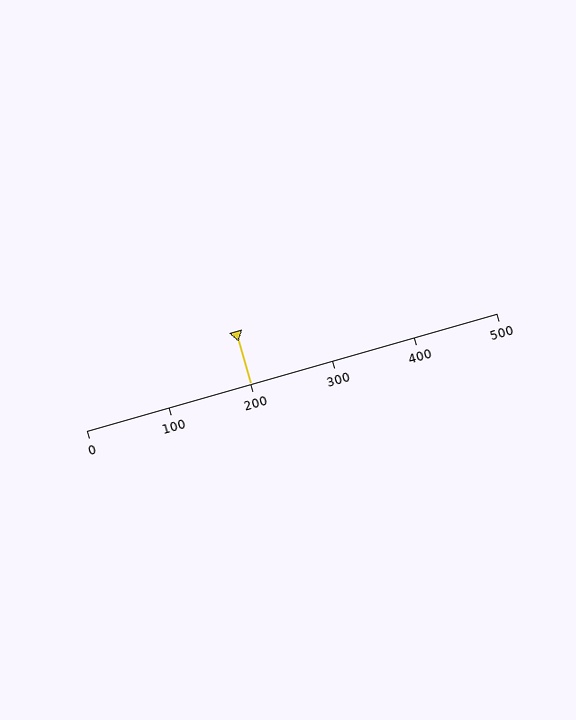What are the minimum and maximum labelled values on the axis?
The axis runs from 0 to 500.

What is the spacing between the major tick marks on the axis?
The major ticks are spaced 100 apart.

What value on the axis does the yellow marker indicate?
The marker indicates approximately 200.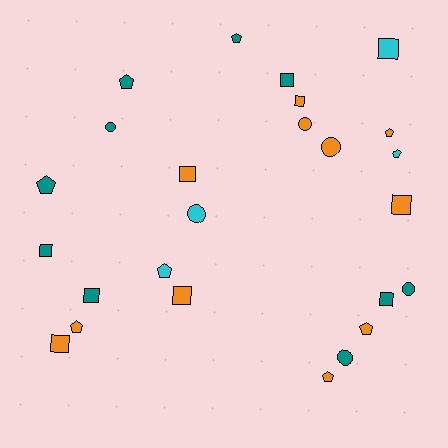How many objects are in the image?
There are 25 objects.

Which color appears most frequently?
Orange, with 11 objects.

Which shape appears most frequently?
Square, with 10 objects.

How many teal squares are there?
There are 4 teal squares.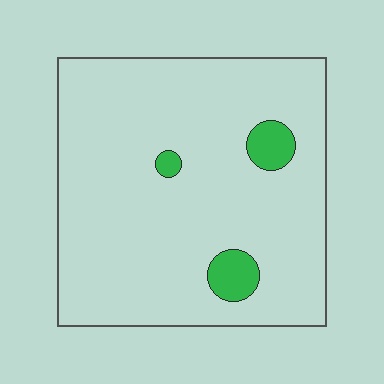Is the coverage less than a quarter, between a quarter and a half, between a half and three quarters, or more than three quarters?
Less than a quarter.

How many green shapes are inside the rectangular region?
3.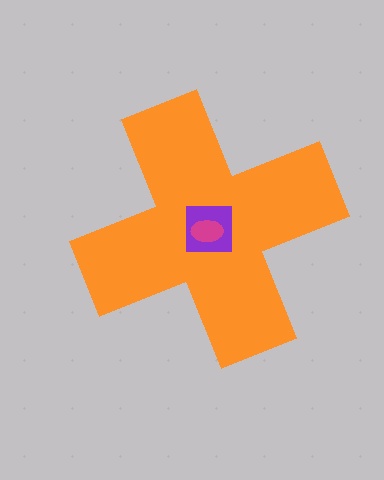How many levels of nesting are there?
3.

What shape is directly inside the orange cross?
The purple square.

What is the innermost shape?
The magenta ellipse.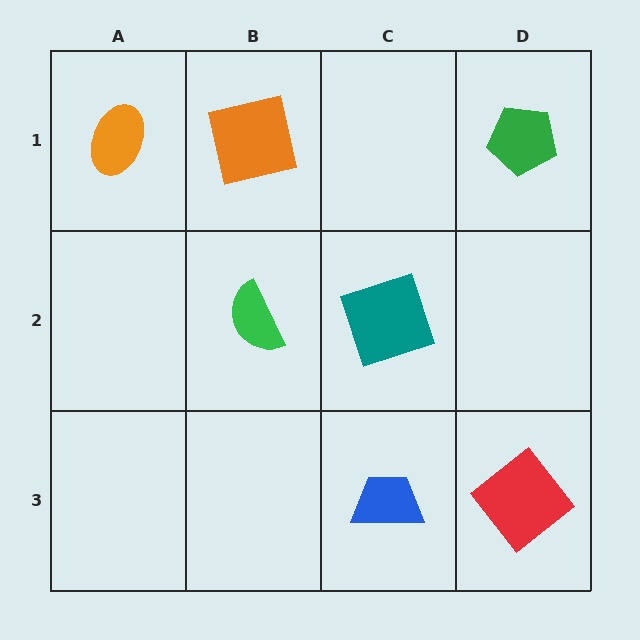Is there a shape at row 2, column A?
No, that cell is empty.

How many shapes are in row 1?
3 shapes.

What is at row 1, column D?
A green pentagon.